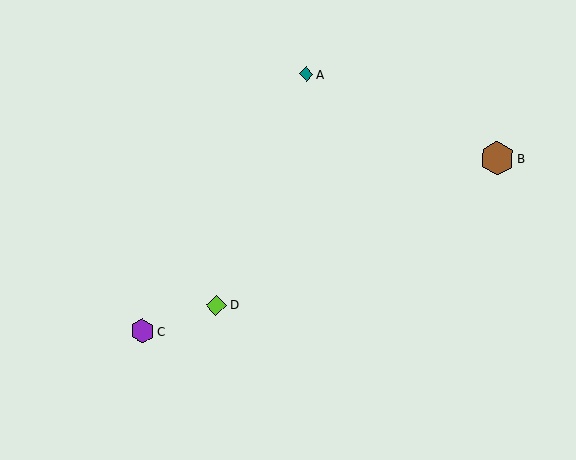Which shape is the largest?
The brown hexagon (labeled B) is the largest.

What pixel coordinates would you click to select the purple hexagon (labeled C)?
Click at (142, 331) to select the purple hexagon C.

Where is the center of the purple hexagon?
The center of the purple hexagon is at (142, 331).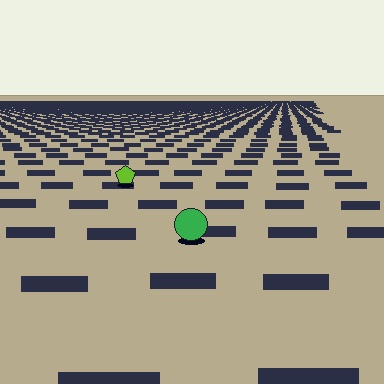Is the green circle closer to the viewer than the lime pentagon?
Yes. The green circle is closer — you can tell from the texture gradient: the ground texture is coarser near it.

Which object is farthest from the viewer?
The lime pentagon is farthest from the viewer. It appears smaller and the ground texture around it is denser.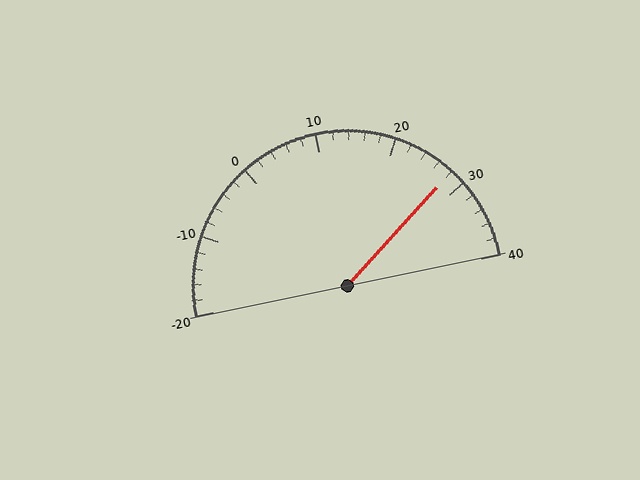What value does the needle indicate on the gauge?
The needle indicates approximately 28.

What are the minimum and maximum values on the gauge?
The gauge ranges from -20 to 40.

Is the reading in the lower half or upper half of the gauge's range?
The reading is in the upper half of the range (-20 to 40).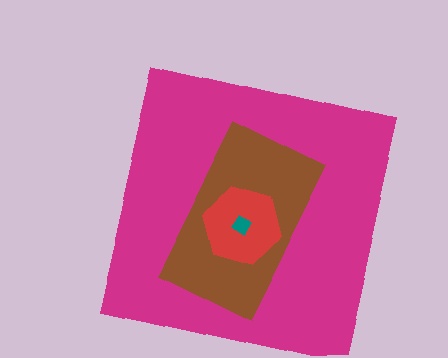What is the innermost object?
The teal diamond.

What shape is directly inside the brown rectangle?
The red hexagon.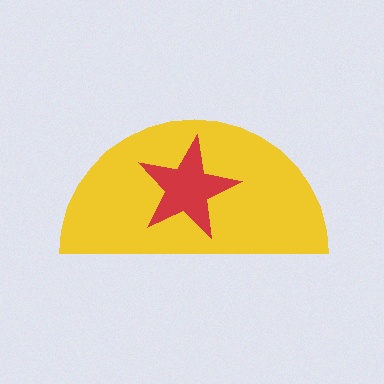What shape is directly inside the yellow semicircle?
The red star.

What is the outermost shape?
The yellow semicircle.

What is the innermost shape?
The red star.